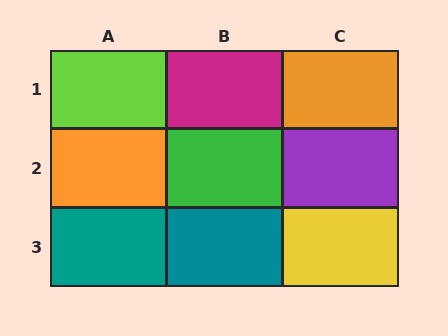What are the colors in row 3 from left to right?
Teal, teal, yellow.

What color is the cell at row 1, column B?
Magenta.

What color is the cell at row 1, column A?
Lime.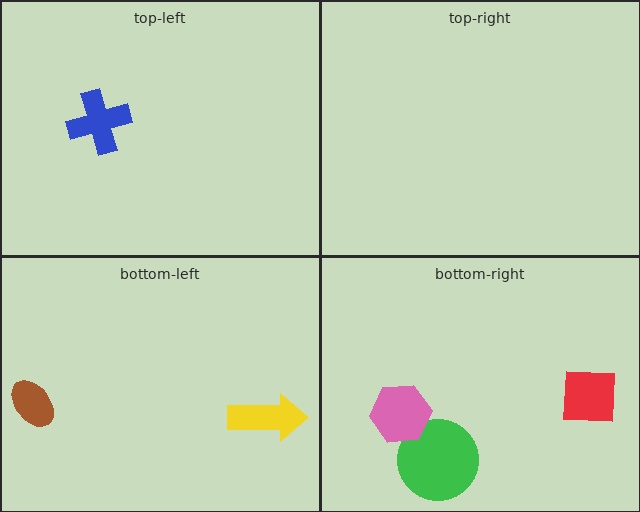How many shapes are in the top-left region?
1.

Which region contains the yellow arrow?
The bottom-left region.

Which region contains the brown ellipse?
The bottom-left region.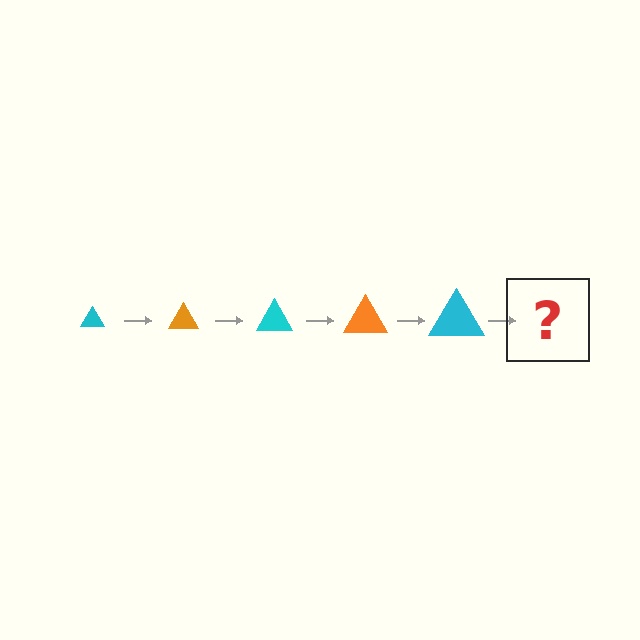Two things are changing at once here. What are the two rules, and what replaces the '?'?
The two rules are that the triangle grows larger each step and the color cycles through cyan and orange. The '?' should be an orange triangle, larger than the previous one.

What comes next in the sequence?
The next element should be an orange triangle, larger than the previous one.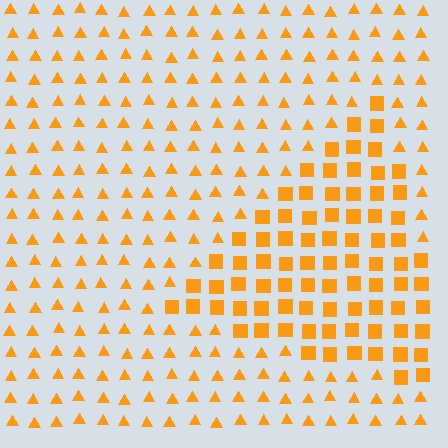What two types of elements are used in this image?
The image uses squares inside the triangle region and triangles outside it.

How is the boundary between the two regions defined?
The boundary is defined by a change in element shape: squares inside vs. triangles outside. All elements share the same color and spacing.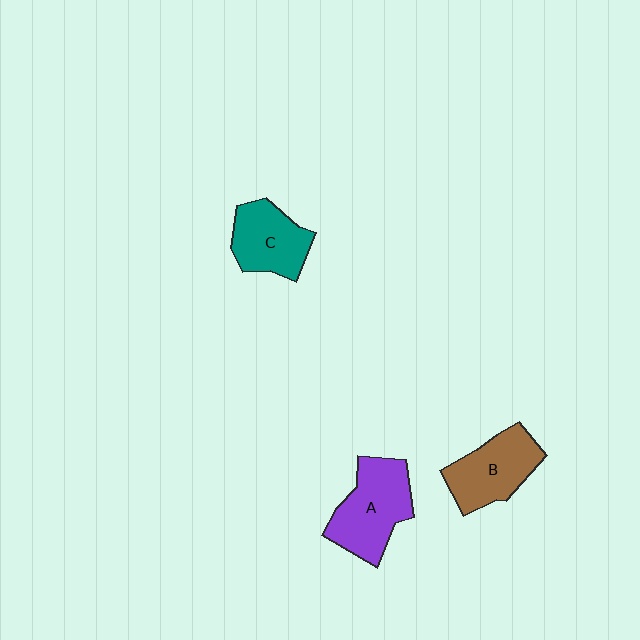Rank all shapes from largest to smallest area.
From largest to smallest: A (purple), B (brown), C (teal).